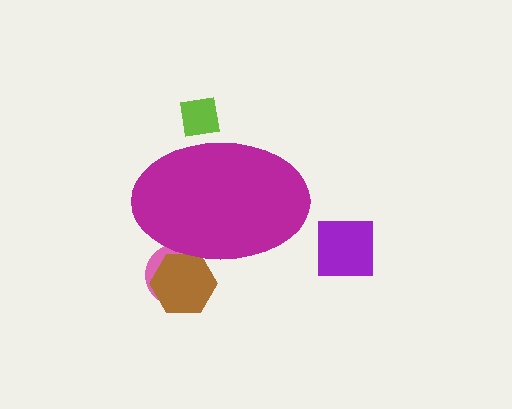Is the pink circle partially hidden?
Yes, the pink circle is partially hidden behind the magenta ellipse.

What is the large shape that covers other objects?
A magenta ellipse.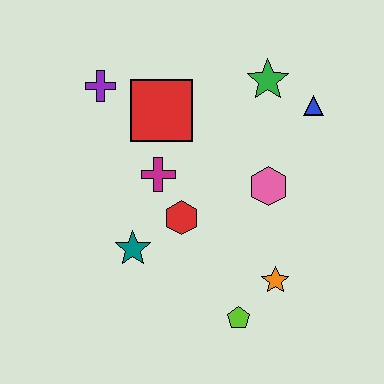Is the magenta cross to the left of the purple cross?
No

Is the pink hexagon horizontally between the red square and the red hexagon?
No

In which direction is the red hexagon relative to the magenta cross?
The red hexagon is below the magenta cross.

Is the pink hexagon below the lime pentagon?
No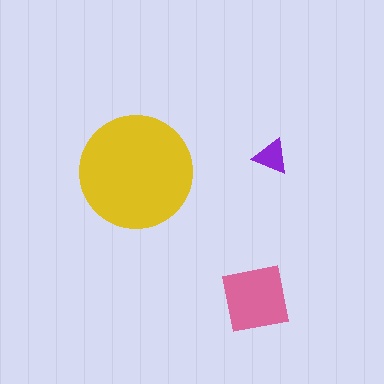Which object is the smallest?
The purple triangle.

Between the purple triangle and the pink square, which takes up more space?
The pink square.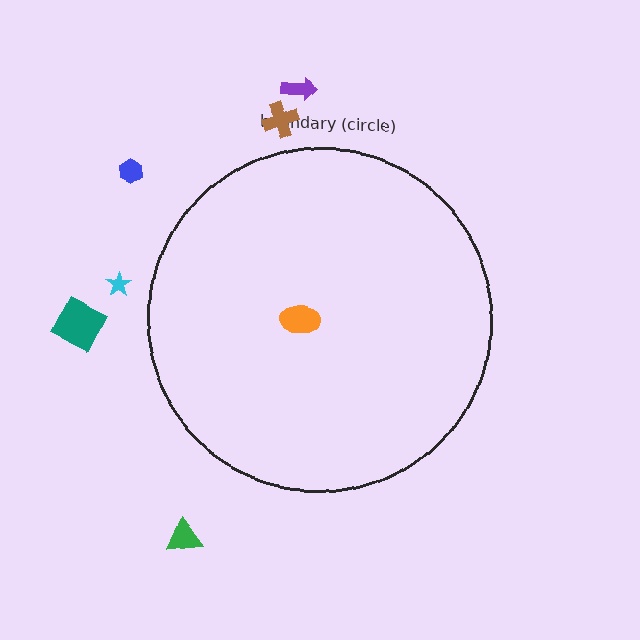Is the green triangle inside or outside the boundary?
Outside.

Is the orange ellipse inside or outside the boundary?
Inside.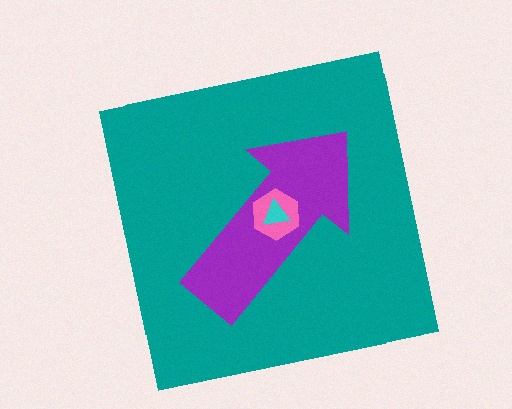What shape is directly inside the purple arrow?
The pink hexagon.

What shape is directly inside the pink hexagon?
The cyan triangle.